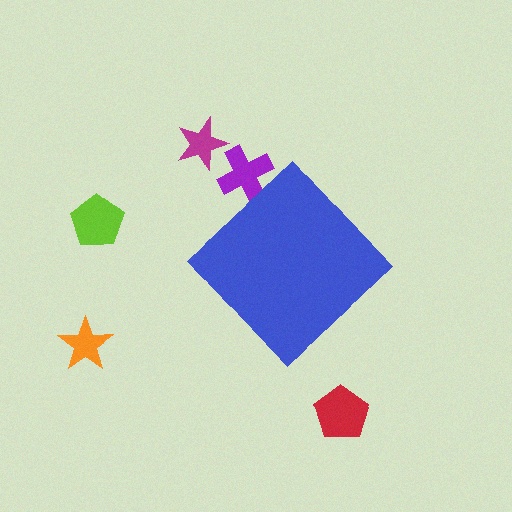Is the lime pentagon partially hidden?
No, the lime pentagon is fully visible.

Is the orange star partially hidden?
No, the orange star is fully visible.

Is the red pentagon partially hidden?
No, the red pentagon is fully visible.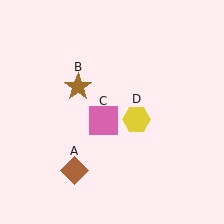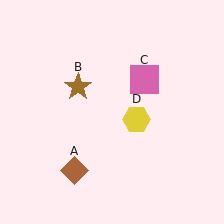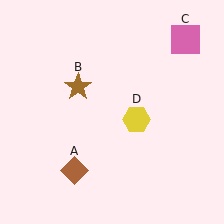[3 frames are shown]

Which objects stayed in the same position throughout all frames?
Brown diamond (object A) and brown star (object B) and yellow hexagon (object D) remained stationary.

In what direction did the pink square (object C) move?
The pink square (object C) moved up and to the right.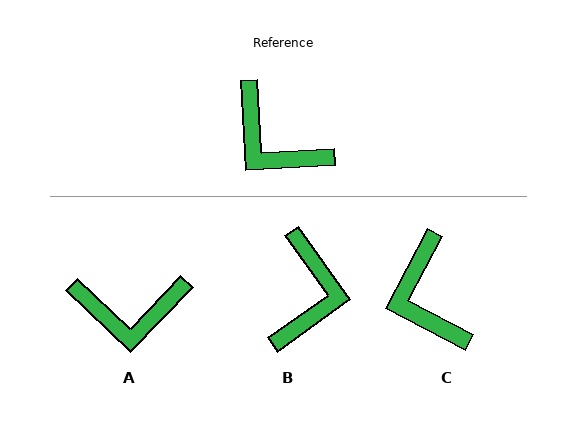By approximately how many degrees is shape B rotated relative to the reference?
Approximately 122 degrees counter-clockwise.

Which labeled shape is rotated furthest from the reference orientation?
B, about 122 degrees away.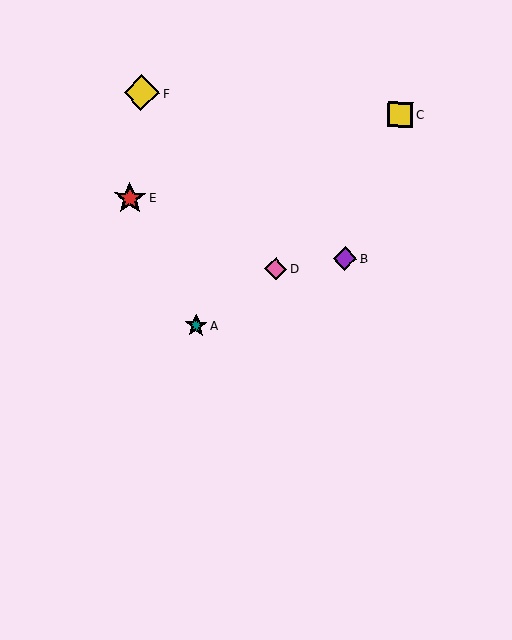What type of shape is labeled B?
Shape B is a purple diamond.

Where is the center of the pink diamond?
The center of the pink diamond is at (276, 269).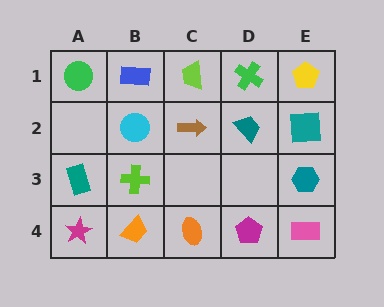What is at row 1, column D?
A green cross.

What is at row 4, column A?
A magenta star.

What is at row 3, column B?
A lime cross.